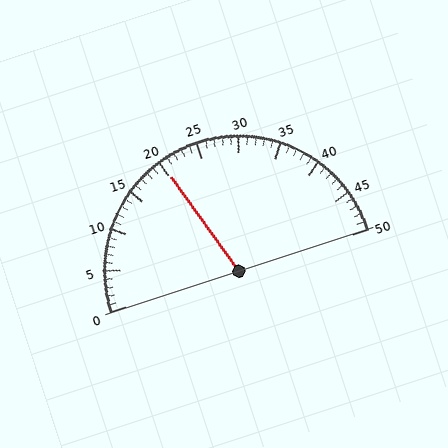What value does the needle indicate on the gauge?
The needle indicates approximately 20.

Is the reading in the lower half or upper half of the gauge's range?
The reading is in the lower half of the range (0 to 50).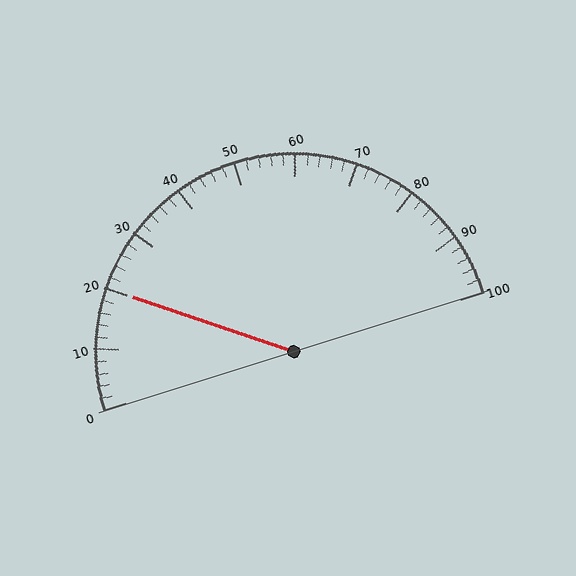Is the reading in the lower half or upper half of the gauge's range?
The reading is in the lower half of the range (0 to 100).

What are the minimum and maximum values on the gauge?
The gauge ranges from 0 to 100.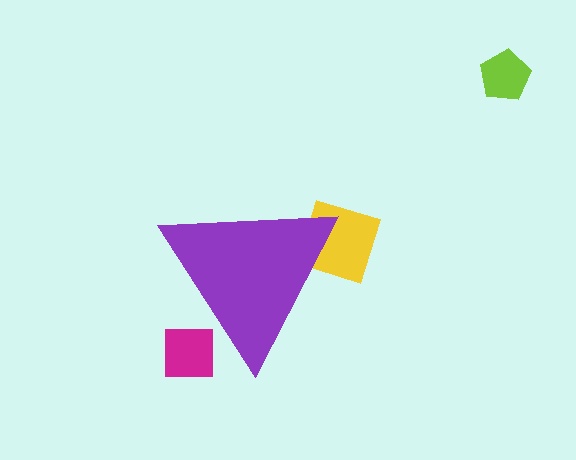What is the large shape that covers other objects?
A purple triangle.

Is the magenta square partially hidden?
Yes, the magenta square is partially hidden behind the purple triangle.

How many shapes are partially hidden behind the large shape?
2 shapes are partially hidden.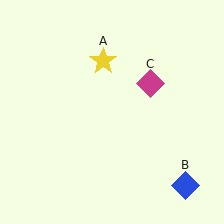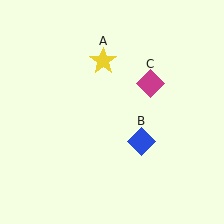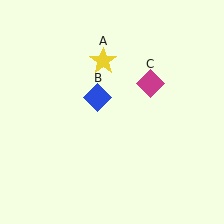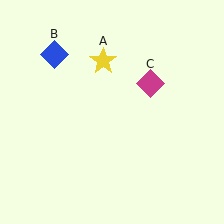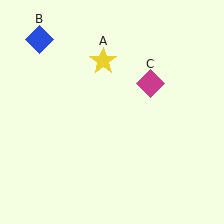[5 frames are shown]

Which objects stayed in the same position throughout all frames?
Yellow star (object A) and magenta diamond (object C) remained stationary.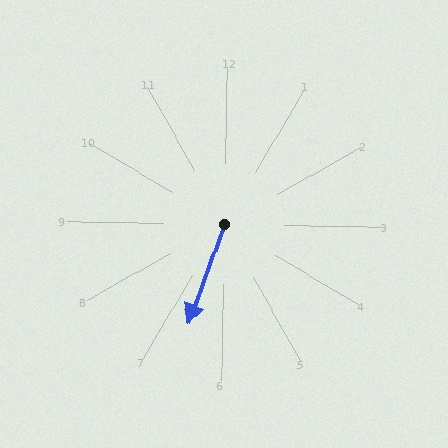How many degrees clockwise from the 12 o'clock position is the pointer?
Approximately 199 degrees.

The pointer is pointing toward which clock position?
Roughly 7 o'clock.